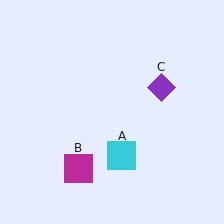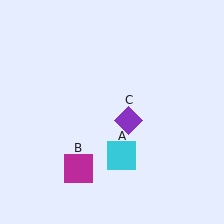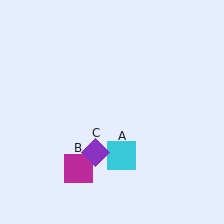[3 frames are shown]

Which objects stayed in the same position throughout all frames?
Cyan square (object A) and magenta square (object B) remained stationary.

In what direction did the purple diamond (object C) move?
The purple diamond (object C) moved down and to the left.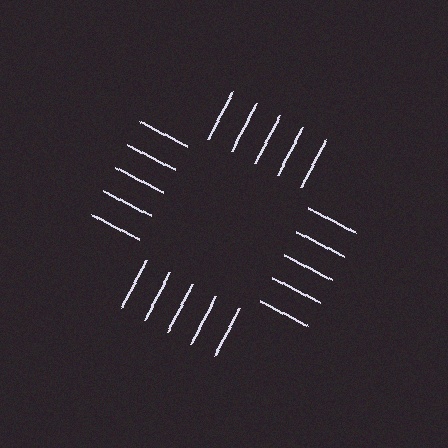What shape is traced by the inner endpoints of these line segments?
An illusory square — the line segments terminate on its edges but no continuous stroke is drawn.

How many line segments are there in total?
20 — 5 along each of the 4 edges.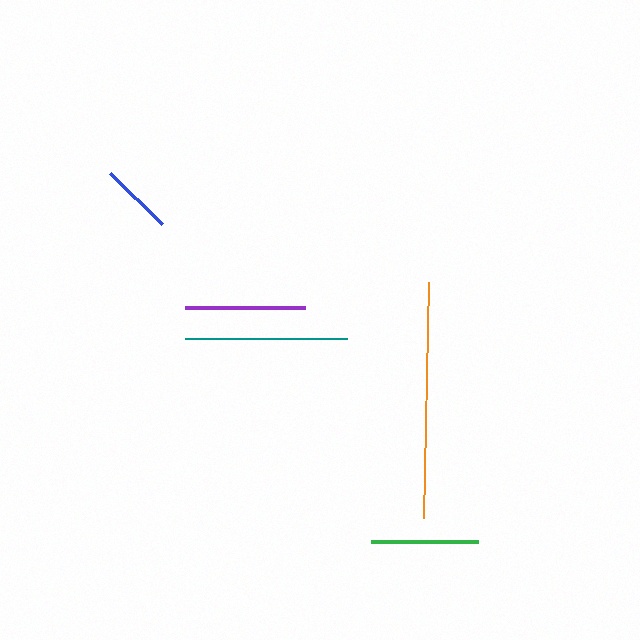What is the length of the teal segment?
The teal segment is approximately 162 pixels long.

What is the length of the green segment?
The green segment is approximately 107 pixels long.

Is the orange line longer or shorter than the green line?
The orange line is longer than the green line.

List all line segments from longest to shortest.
From longest to shortest: orange, teal, purple, green, blue.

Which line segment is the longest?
The orange line is the longest at approximately 236 pixels.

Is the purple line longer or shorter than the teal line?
The teal line is longer than the purple line.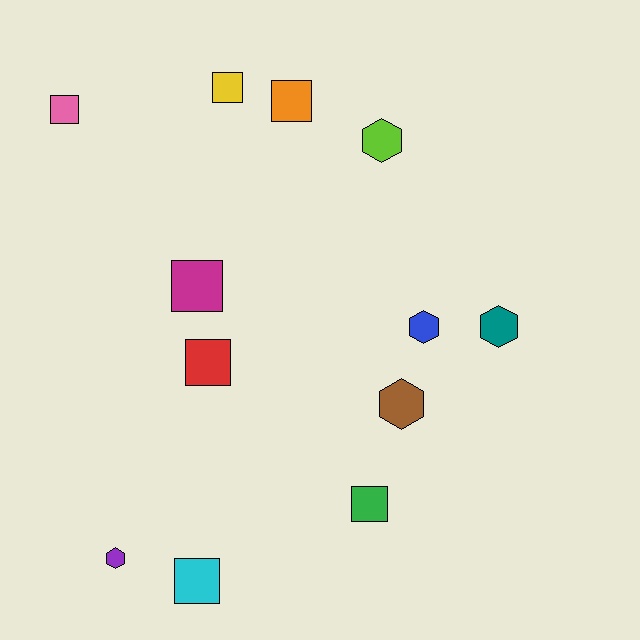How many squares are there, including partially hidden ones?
There are 7 squares.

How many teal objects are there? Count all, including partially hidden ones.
There is 1 teal object.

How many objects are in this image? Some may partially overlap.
There are 12 objects.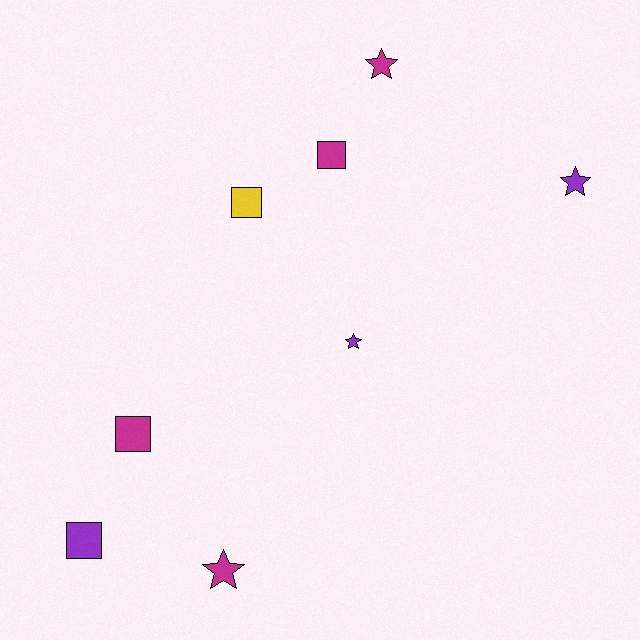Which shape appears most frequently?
Square, with 4 objects.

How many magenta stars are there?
There are 2 magenta stars.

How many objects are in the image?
There are 8 objects.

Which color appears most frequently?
Magenta, with 4 objects.